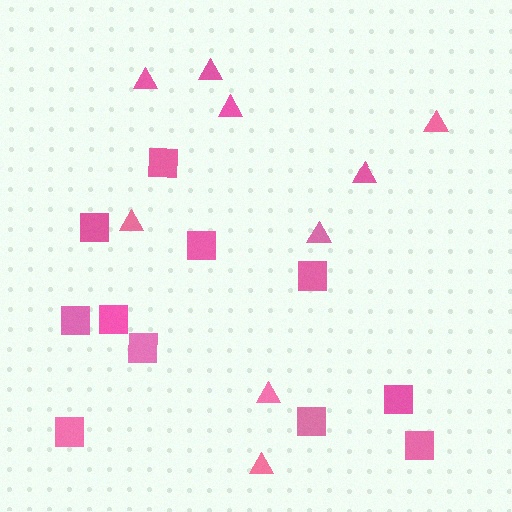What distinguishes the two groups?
There are 2 groups: one group of squares (11) and one group of triangles (9).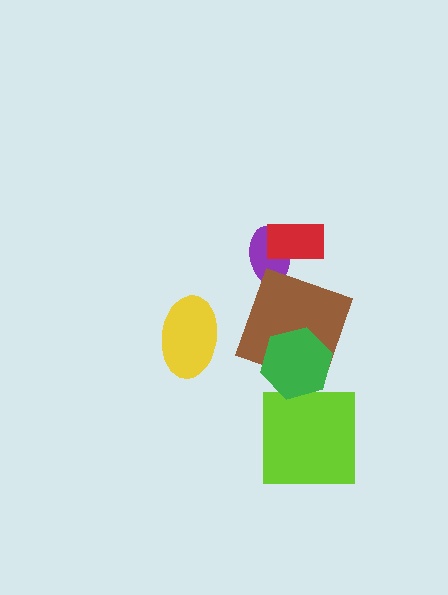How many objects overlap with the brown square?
1 object overlaps with the brown square.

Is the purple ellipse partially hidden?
Yes, it is partially covered by another shape.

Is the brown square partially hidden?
Yes, it is partially covered by another shape.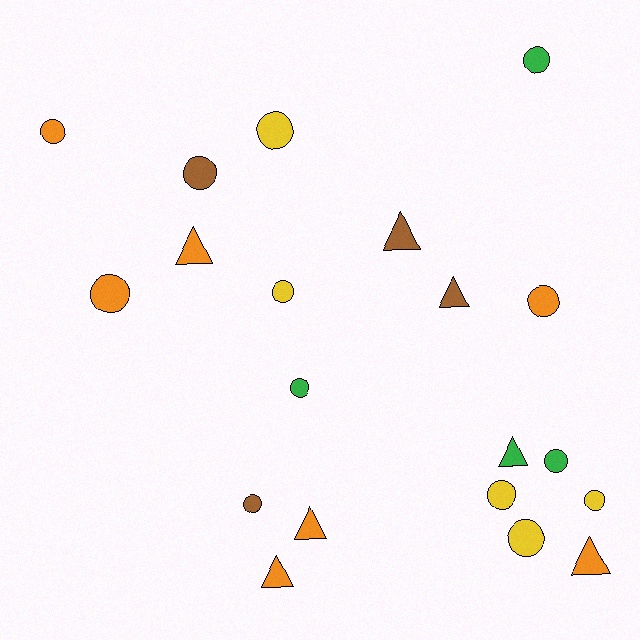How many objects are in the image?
There are 20 objects.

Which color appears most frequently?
Orange, with 7 objects.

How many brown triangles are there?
There are 2 brown triangles.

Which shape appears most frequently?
Circle, with 13 objects.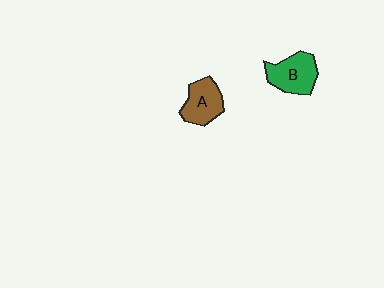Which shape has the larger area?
Shape B (green).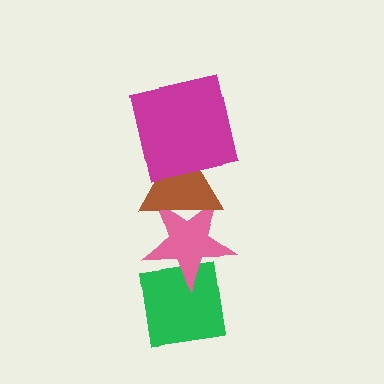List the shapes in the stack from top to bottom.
From top to bottom: the magenta square, the brown triangle, the pink star, the green square.